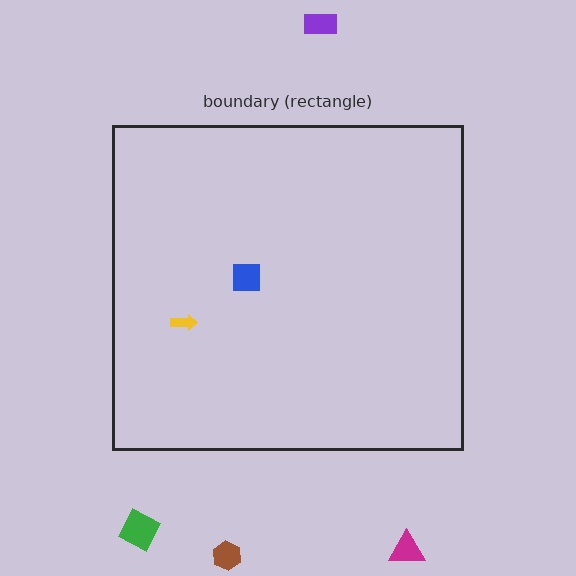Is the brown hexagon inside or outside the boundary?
Outside.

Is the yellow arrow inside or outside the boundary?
Inside.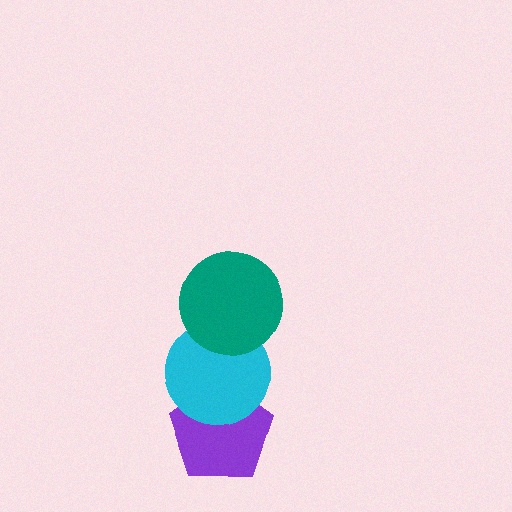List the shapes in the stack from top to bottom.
From top to bottom: the teal circle, the cyan circle, the purple pentagon.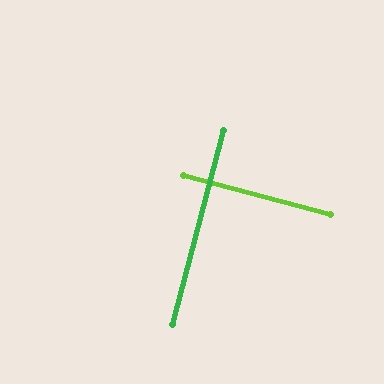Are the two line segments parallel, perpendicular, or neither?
Perpendicular — they meet at approximately 90°.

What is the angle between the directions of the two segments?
Approximately 90 degrees.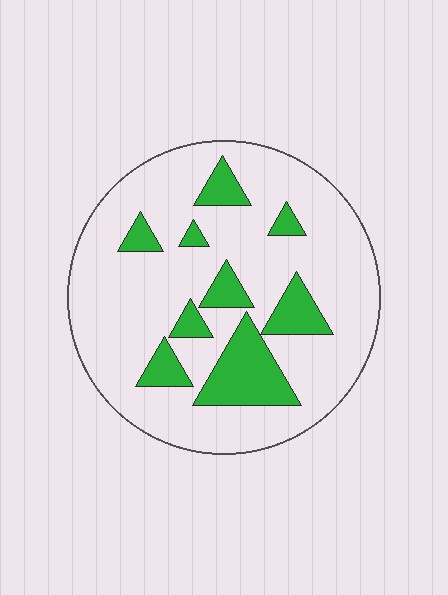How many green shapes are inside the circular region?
9.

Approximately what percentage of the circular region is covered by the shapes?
Approximately 20%.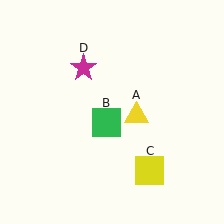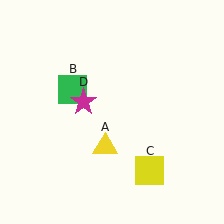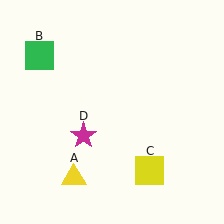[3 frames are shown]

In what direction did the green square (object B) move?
The green square (object B) moved up and to the left.